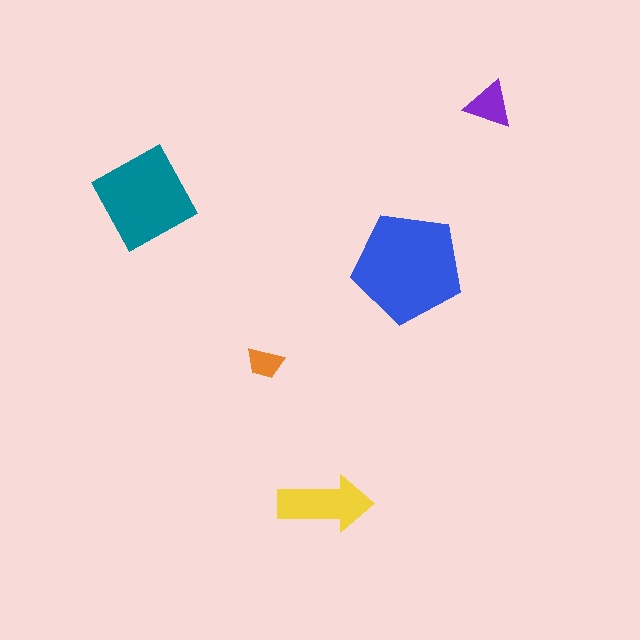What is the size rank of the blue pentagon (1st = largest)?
1st.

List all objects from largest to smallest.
The blue pentagon, the teal diamond, the yellow arrow, the purple triangle, the orange trapezoid.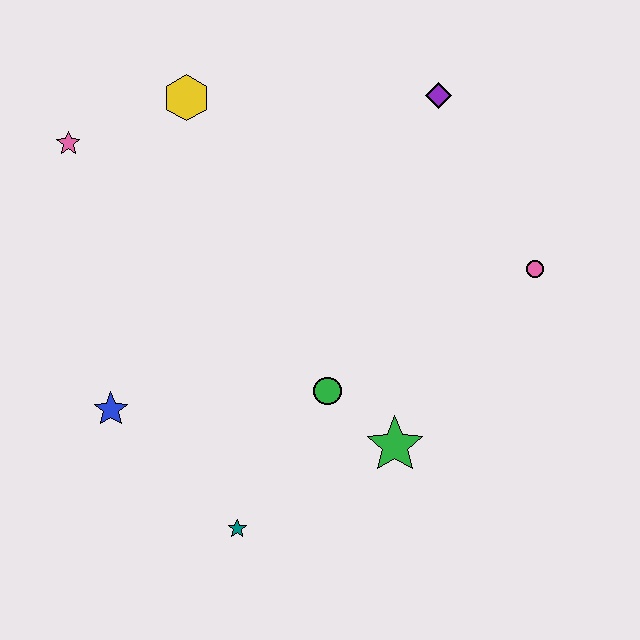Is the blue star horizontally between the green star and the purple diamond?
No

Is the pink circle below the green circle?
No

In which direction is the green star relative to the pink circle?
The green star is below the pink circle.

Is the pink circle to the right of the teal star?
Yes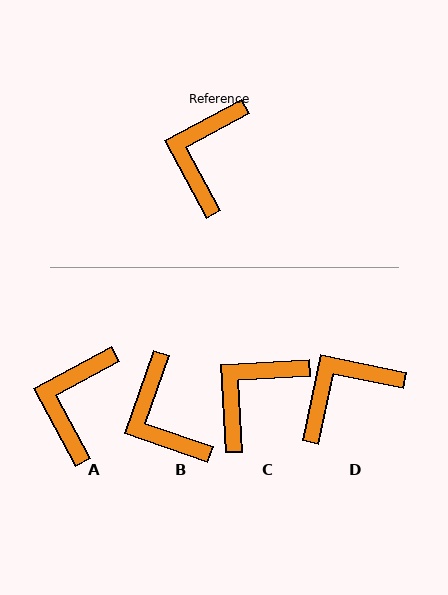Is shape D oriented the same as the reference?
No, it is off by about 40 degrees.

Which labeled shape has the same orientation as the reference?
A.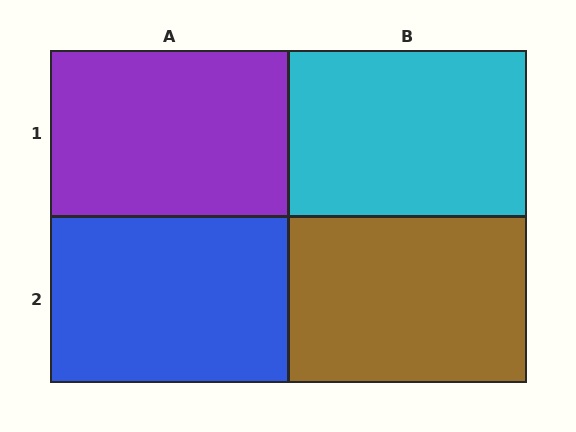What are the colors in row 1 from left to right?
Purple, cyan.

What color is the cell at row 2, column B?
Brown.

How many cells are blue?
1 cell is blue.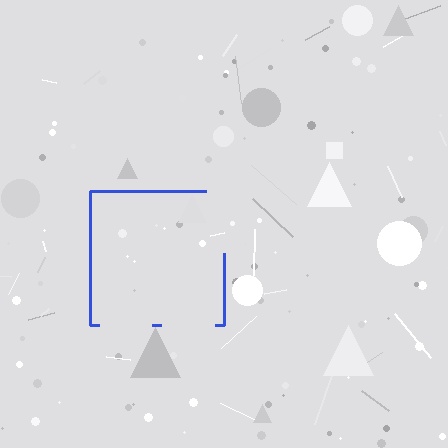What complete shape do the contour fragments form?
The contour fragments form a square.